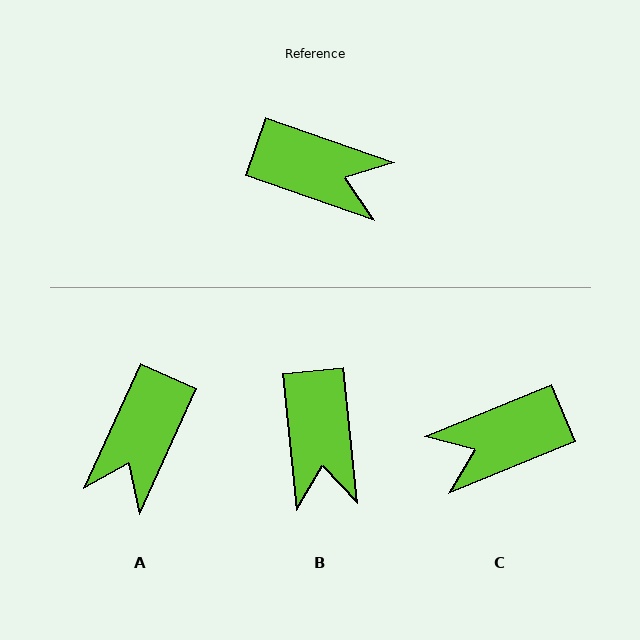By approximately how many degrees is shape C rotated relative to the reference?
Approximately 139 degrees clockwise.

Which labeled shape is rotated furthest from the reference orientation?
C, about 139 degrees away.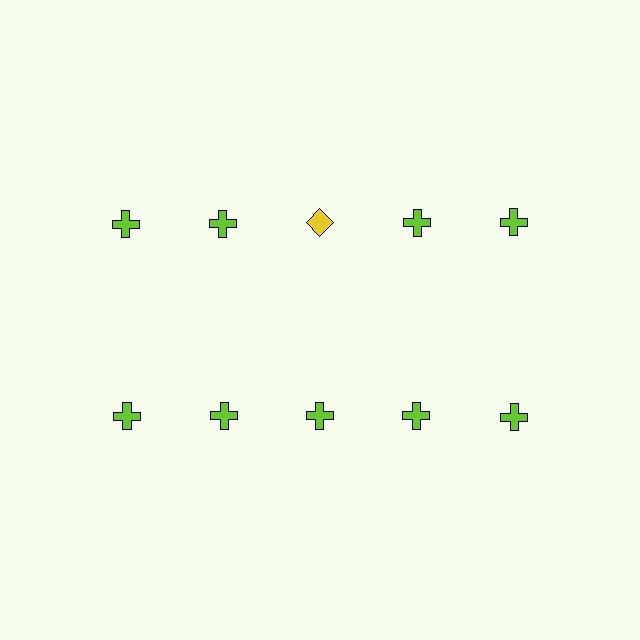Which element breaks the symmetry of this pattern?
The yellow diamond in the top row, center column breaks the symmetry. All other shapes are lime crosses.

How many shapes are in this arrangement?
There are 10 shapes arranged in a grid pattern.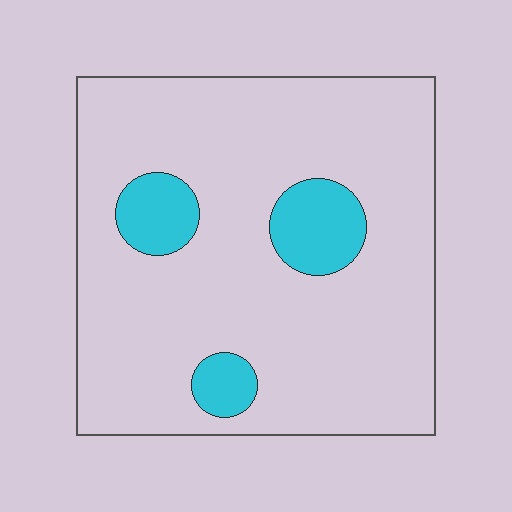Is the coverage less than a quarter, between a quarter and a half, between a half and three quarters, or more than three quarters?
Less than a quarter.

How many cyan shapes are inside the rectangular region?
3.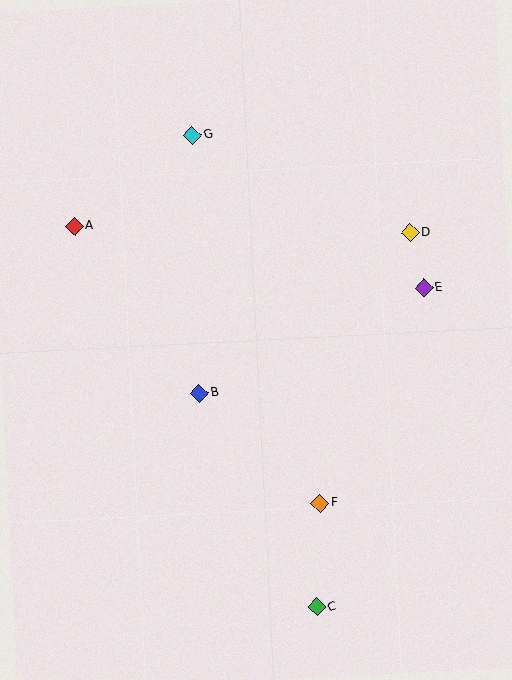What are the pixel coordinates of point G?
Point G is at (192, 135).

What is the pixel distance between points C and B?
The distance between C and B is 244 pixels.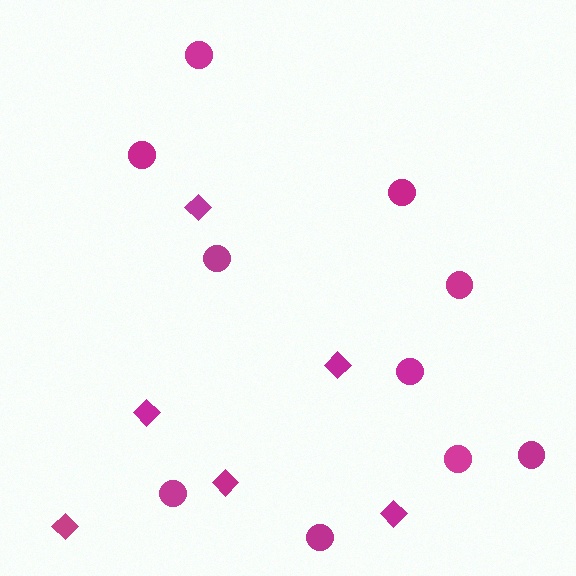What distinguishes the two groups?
There are 2 groups: one group of circles (10) and one group of diamonds (6).